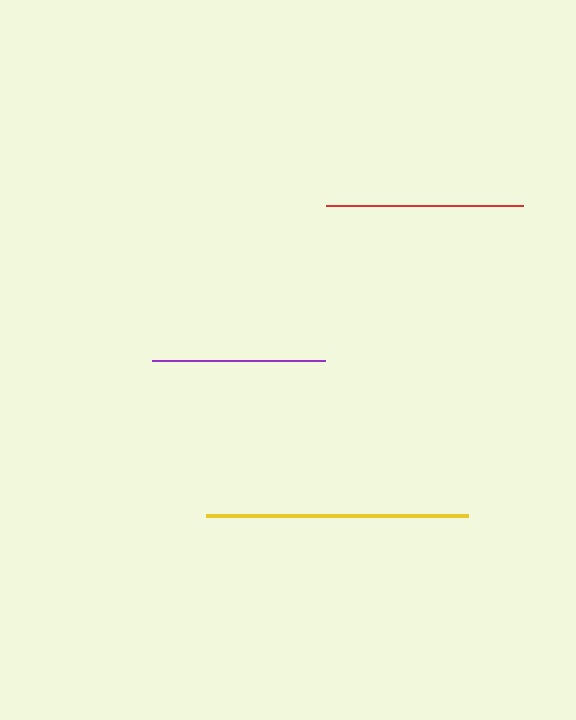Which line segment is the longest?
The yellow line is the longest at approximately 262 pixels.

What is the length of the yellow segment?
The yellow segment is approximately 262 pixels long.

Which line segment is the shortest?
The purple line is the shortest at approximately 173 pixels.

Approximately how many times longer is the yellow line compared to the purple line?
The yellow line is approximately 1.5 times the length of the purple line.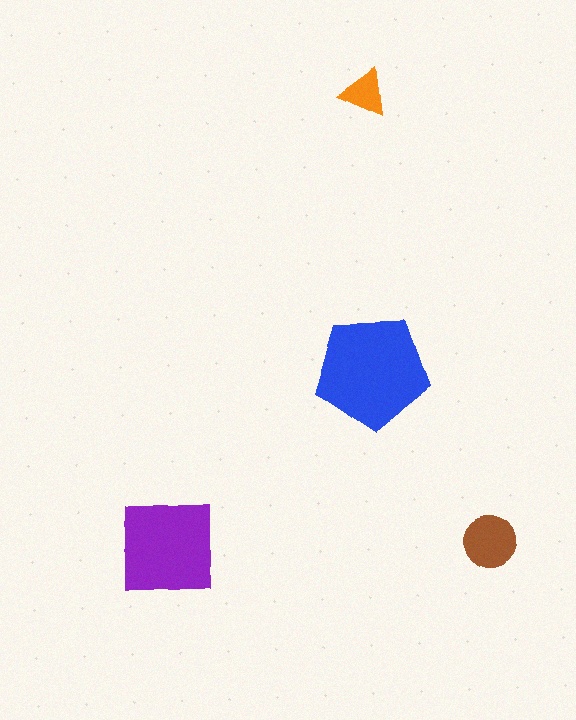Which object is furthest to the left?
The purple square is leftmost.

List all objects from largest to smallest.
The blue pentagon, the purple square, the brown circle, the orange triangle.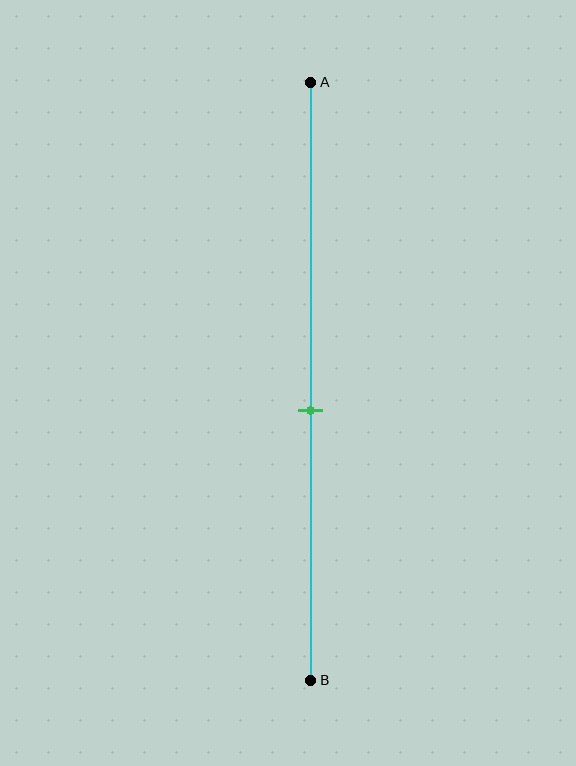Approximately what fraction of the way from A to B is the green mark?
The green mark is approximately 55% of the way from A to B.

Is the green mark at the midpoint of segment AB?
No, the mark is at about 55% from A, not at the 50% midpoint.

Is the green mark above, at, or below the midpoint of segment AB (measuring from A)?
The green mark is below the midpoint of segment AB.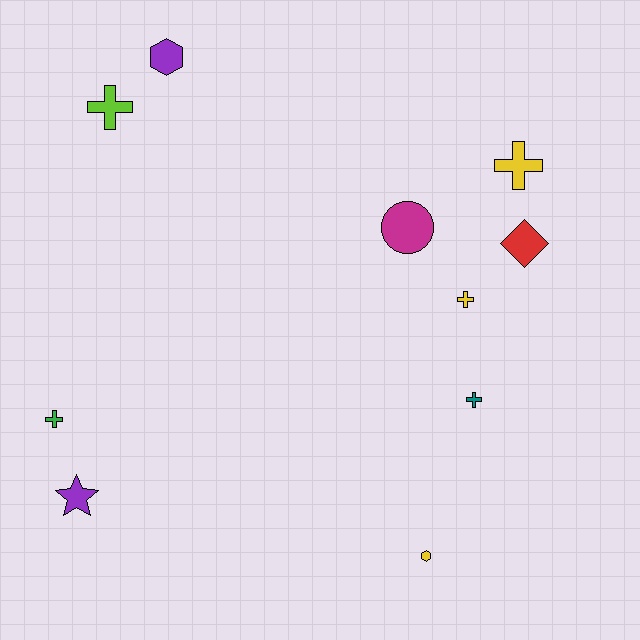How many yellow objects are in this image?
There are 3 yellow objects.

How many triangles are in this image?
There are no triangles.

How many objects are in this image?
There are 10 objects.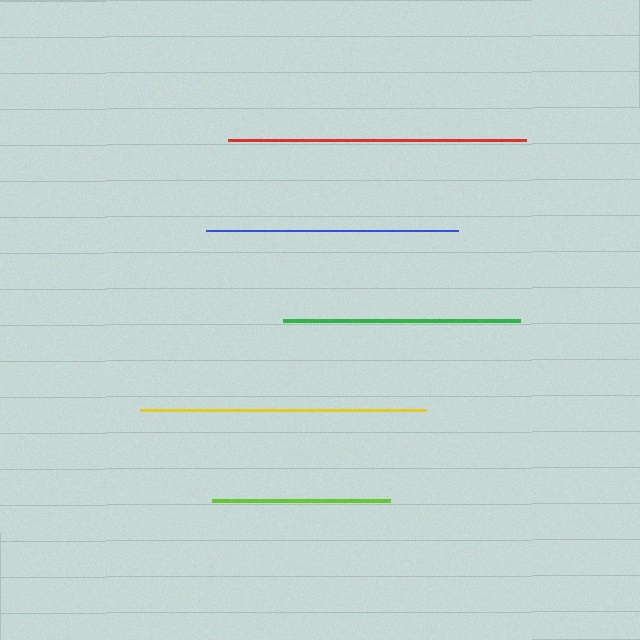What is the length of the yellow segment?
The yellow segment is approximately 286 pixels long.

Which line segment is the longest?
The red line is the longest at approximately 298 pixels.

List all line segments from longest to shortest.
From longest to shortest: red, yellow, blue, green, lime.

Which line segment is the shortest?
The lime line is the shortest at approximately 177 pixels.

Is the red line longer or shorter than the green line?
The red line is longer than the green line.